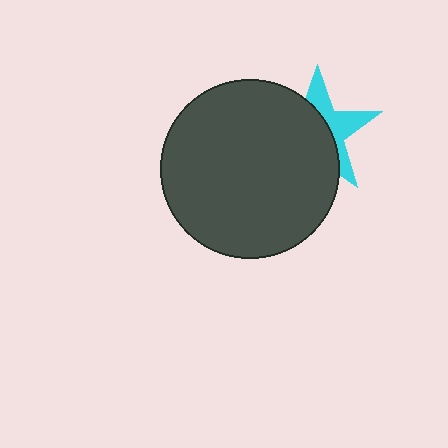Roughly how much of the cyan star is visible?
A small part of it is visible (roughly 39%).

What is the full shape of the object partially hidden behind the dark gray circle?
The partially hidden object is a cyan star.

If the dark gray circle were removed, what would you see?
You would see the complete cyan star.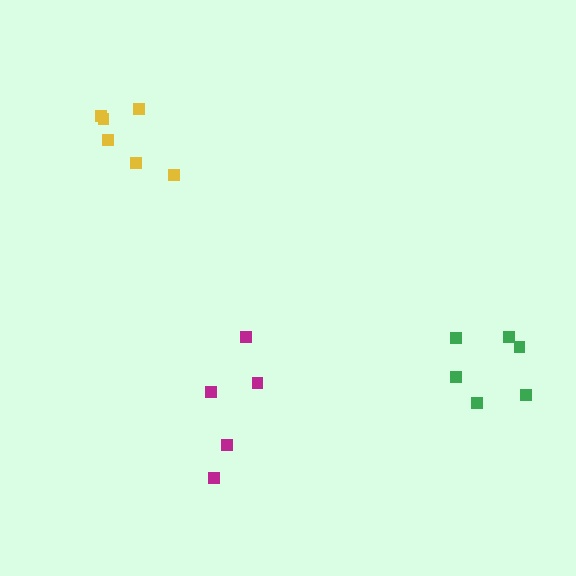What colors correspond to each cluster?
The clusters are colored: magenta, yellow, green.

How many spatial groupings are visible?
There are 3 spatial groupings.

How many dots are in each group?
Group 1: 5 dots, Group 2: 6 dots, Group 3: 6 dots (17 total).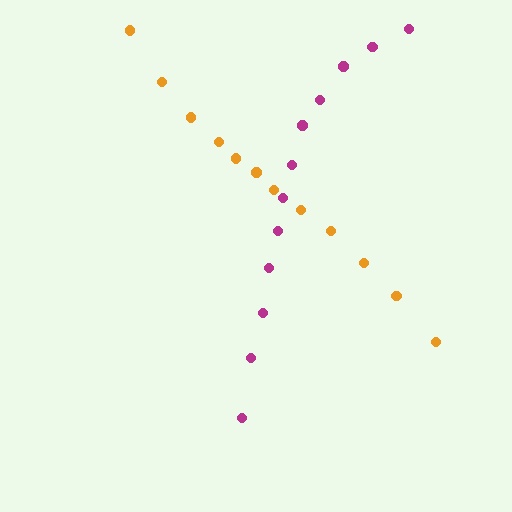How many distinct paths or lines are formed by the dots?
There are 2 distinct paths.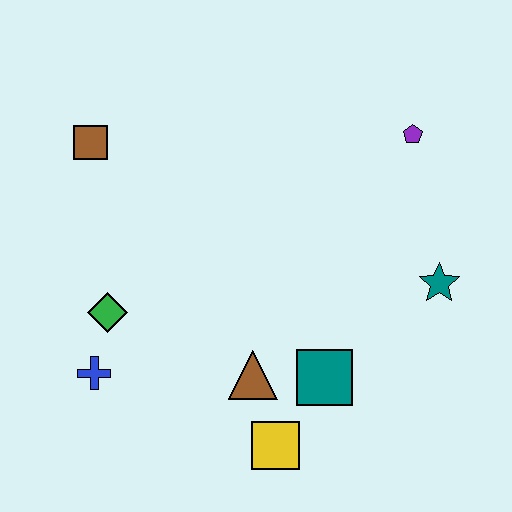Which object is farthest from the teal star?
The brown square is farthest from the teal star.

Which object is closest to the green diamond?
The blue cross is closest to the green diamond.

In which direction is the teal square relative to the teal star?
The teal square is to the left of the teal star.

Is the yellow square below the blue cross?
Yes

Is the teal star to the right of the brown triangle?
Yes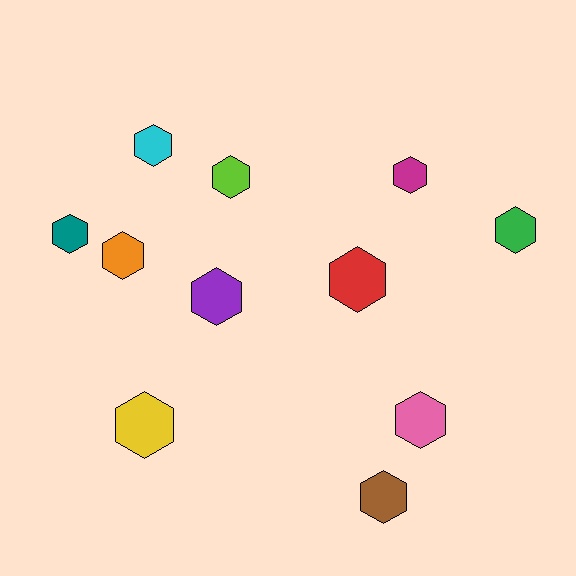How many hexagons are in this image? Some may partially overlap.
There are 11 hexagons.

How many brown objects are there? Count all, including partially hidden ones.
There is 1 brown object.